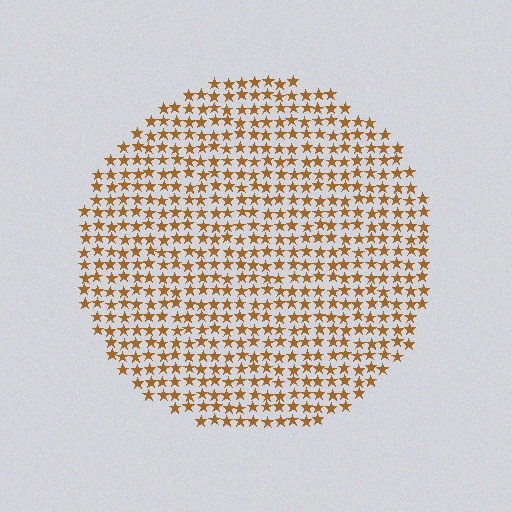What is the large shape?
The large shape is a circle.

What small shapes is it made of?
It is made of small stars.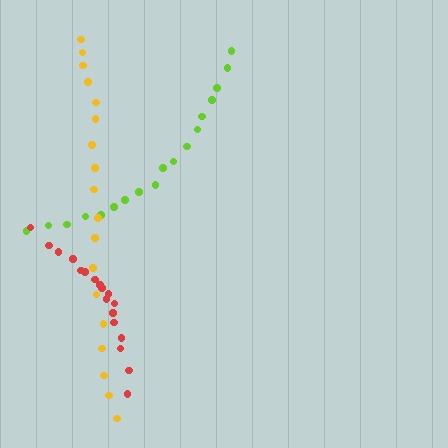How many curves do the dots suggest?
There are 3 distinct paths.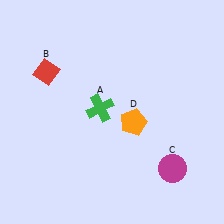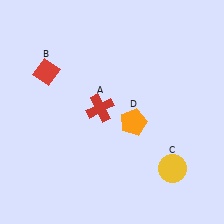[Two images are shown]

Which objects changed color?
A changed from green to red. C changed from magenta to yellow.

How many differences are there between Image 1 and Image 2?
There are 2 differences between the two images.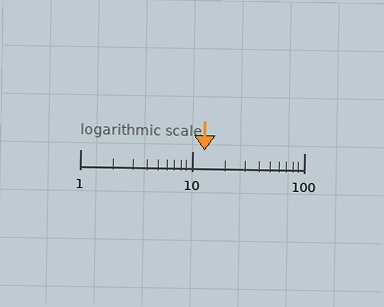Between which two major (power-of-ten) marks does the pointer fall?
The pointer is between 10 and 100.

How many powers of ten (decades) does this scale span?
The scale spans 2 decades, from 1 to 100.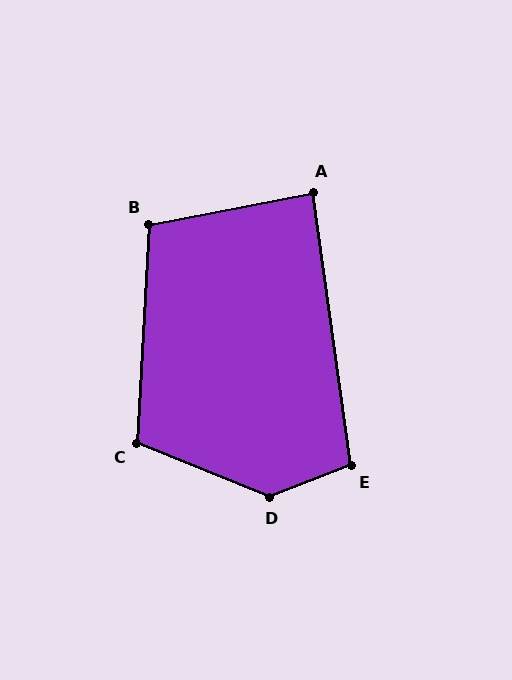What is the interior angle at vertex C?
Approximately 109 degrees (obtuse).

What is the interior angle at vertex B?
Approximately 104 degrees (obtuse).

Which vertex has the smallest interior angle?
A, at approximately 87 degrees.